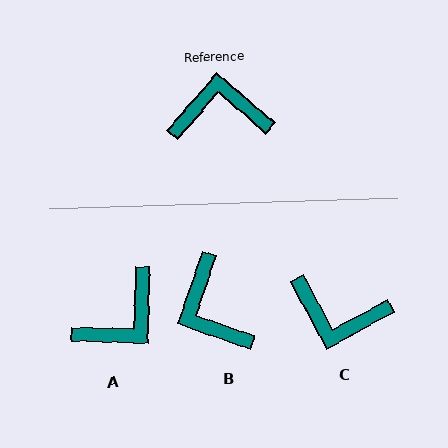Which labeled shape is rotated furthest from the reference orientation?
C, about 159 degrees away.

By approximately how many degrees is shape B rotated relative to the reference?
Approximately 112 degrees counter-clockwise.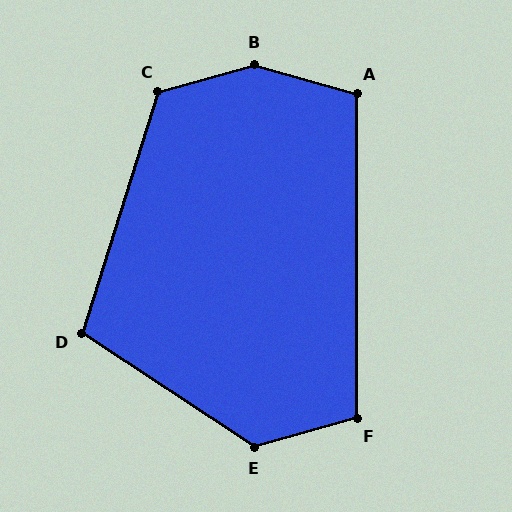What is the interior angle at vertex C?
Approximately 123 degrees (obtuse).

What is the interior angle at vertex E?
Approximately 131 degrees (obtuse).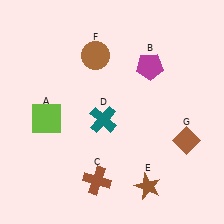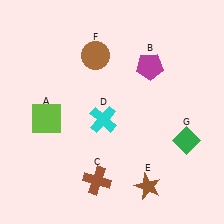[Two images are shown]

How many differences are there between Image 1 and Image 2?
There are 2 differences between the two images.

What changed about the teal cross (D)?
In Image 1, D is teal. In Image 2, it changed to cyan.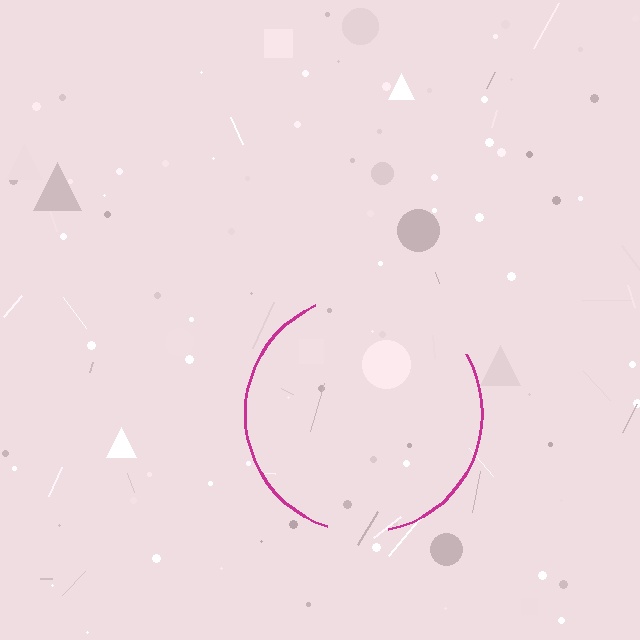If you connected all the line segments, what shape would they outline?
They would outline a circle.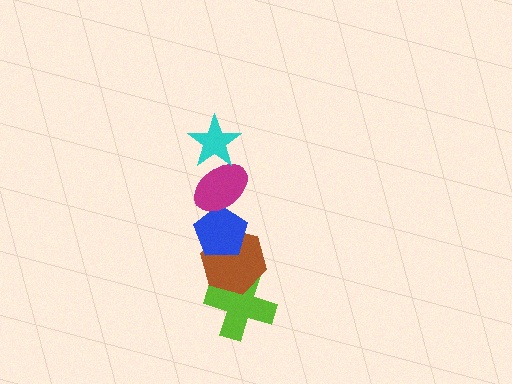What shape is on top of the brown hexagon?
The blue pentagon is on top of the brown hexagon.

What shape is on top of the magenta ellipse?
The cyan star is on top of the magenta ellipse.